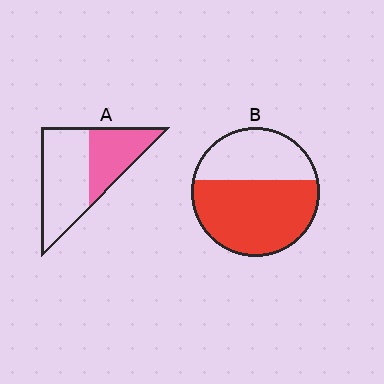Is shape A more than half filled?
No.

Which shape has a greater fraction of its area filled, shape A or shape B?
Shape B.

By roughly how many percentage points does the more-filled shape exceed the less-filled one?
By roughly 20 percentage points (B over A).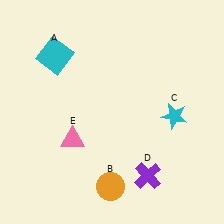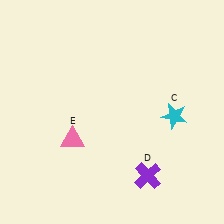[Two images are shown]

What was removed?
The orange circle (B), the cyan square (A) were removed in Image 2.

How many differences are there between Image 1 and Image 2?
There are 2 differences between the two images.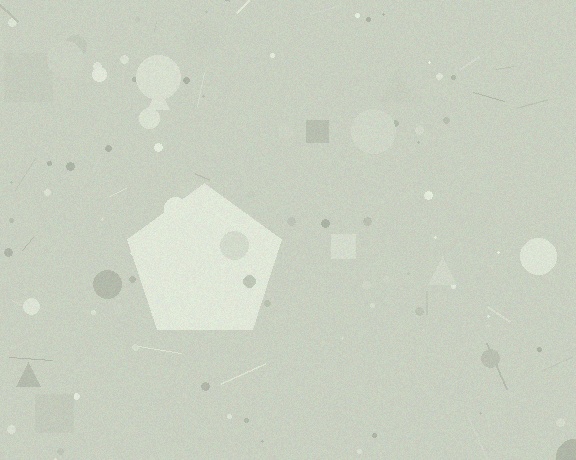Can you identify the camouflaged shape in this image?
The camouflaged shape is a pentagon.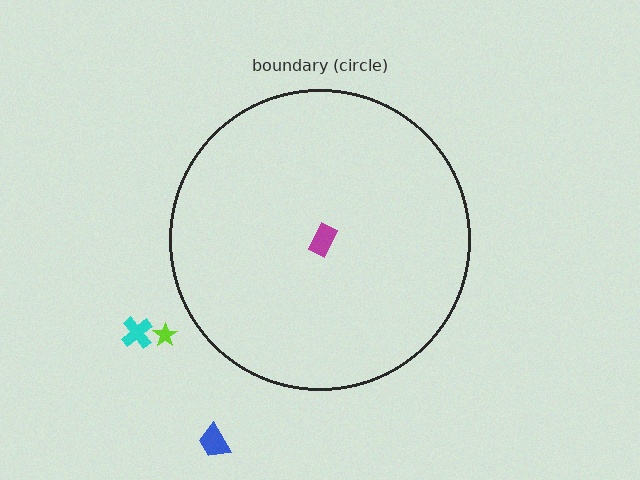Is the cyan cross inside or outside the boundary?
Outside.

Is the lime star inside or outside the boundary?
Outside.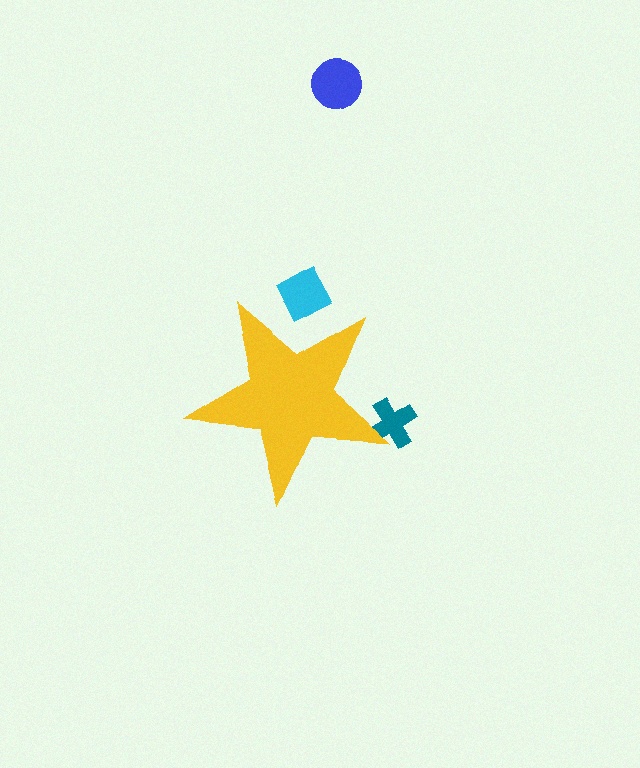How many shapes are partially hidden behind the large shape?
2 shapes are partially hidden.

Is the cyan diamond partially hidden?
Yes, the cyan diamond is partially hidden behind the yellow star.